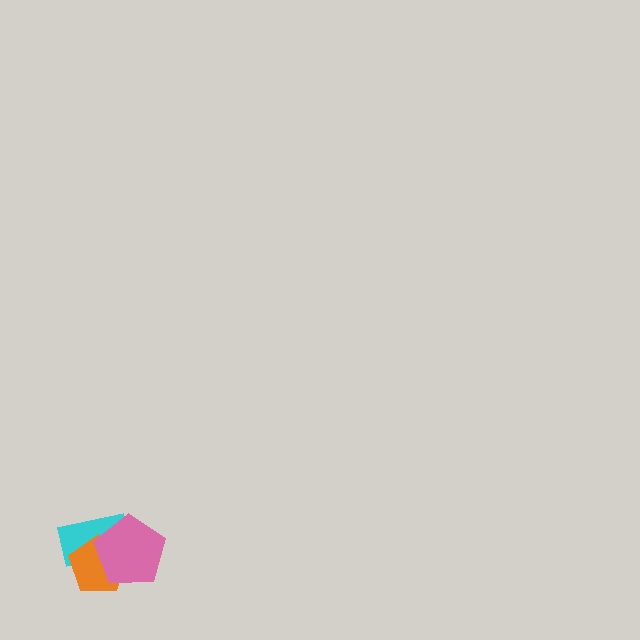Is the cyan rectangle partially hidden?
Yes, it is partially covered by another shape.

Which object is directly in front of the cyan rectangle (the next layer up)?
The orange pentagon is directly in front of the cyan rectangle.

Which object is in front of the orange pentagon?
The pink pentagon is in front of the orange pentagon.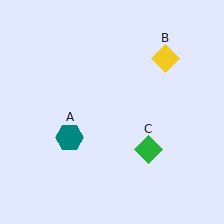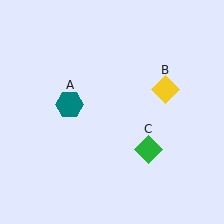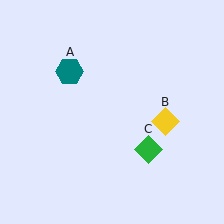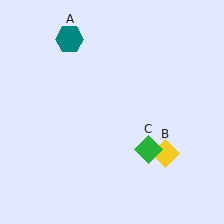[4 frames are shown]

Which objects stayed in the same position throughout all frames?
Green diamond (object C) remained stationary.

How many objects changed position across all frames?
2 objects changed position: teal hexagon (object A), yellow diamond (object B).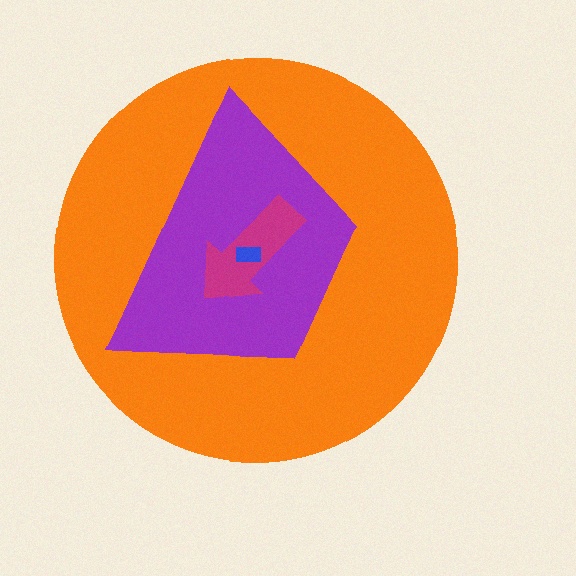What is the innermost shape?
The blue rectangle.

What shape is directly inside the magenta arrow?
The blue rectangle.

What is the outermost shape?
The orange circle.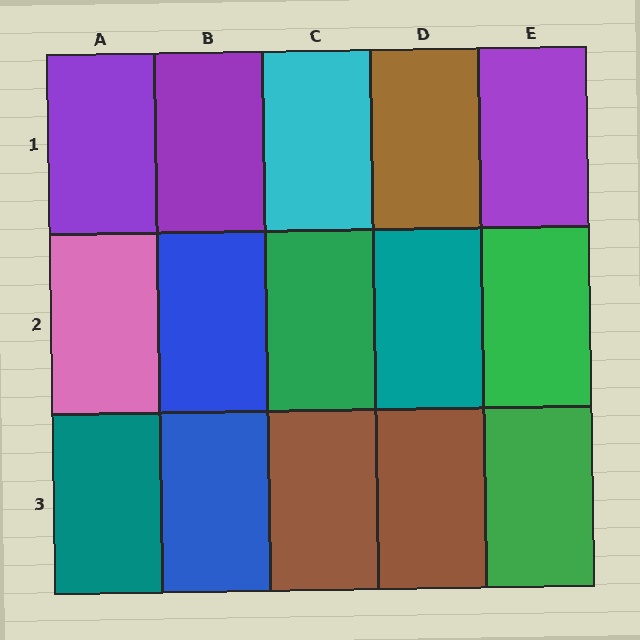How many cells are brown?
3 cells are brown.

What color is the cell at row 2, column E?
Green.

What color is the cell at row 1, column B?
Purple.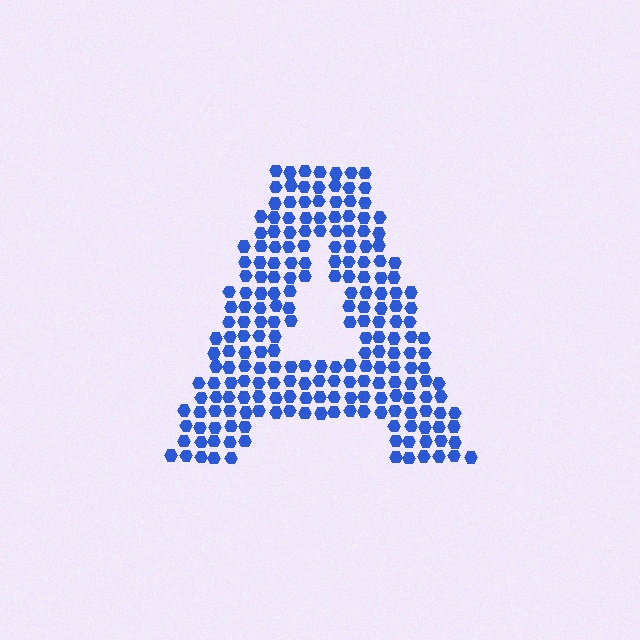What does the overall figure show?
The overall figure shows the letter A.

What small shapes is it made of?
It is made of small hexagons.